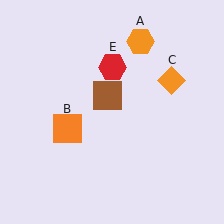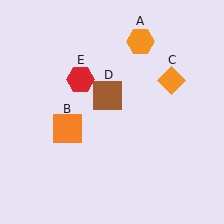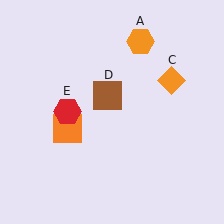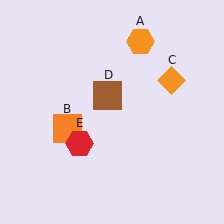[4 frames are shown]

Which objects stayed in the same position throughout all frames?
Orange hexagon (object A) and orange square (object B) and orange diamond (object C) and brown square (object D) remained stationary.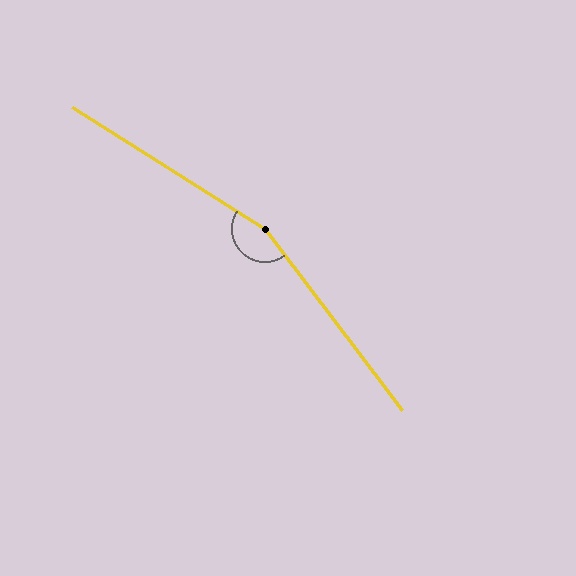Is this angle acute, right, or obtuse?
It is obtuse.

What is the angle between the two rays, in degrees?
Approximately 159 degrees.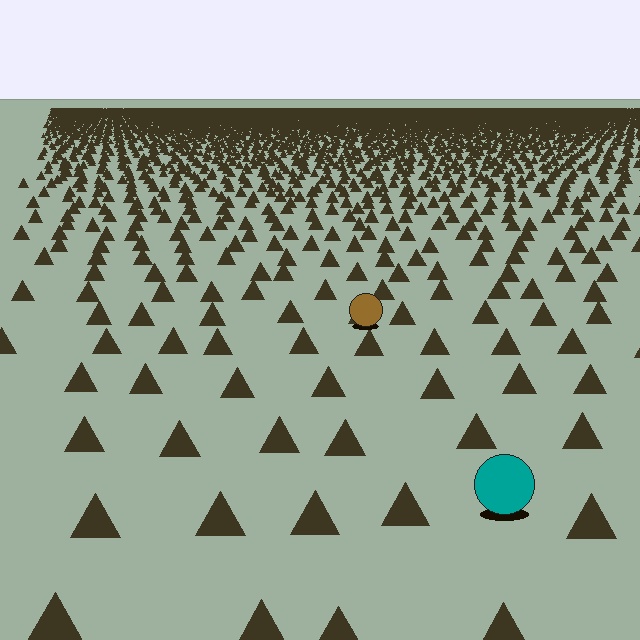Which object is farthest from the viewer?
The brown circle is farthest from the viewer. It appears smaller and the ground texture around it is denser.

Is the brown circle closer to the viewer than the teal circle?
No. The teal circle is closer — you can tell from the texture gradient: the ground texture is coarser near it.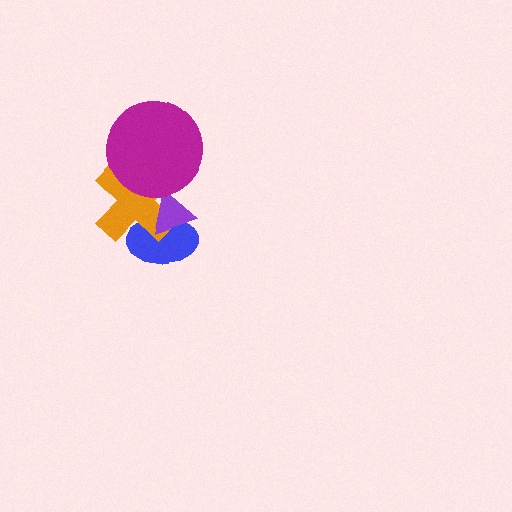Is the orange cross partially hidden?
Yes, it is partially covered by another shape.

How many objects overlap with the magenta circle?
1 object overlaps with the magenta circle.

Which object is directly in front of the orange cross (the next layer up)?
The purple triangle is directly in front of the orange cross.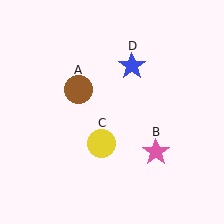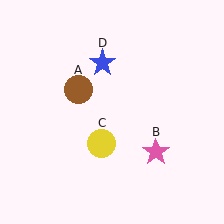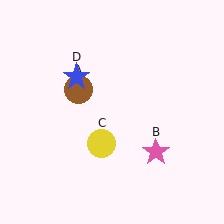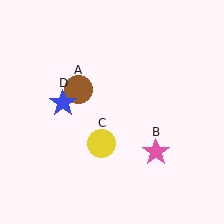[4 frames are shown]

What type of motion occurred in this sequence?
The blue star (object D) rotated counterclockwise around the center of the scene.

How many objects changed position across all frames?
1 object changed position: blue star (object D).